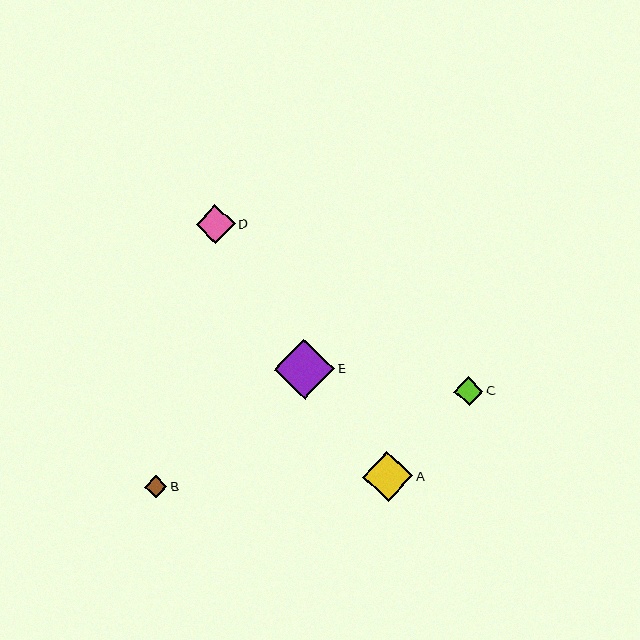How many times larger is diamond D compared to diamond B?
Diamond D is approximately 1.7 times the size of diamond B.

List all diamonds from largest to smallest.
From largest to smallest: E, A, D, C, B.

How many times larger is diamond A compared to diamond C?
Diamond A is approximately 1.7 times the size of diamond C.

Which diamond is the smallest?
Diamond B is the smallest with a size of approximately 22 pixels.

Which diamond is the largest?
Diamond E is the largest with a size of approximately 60 pixels.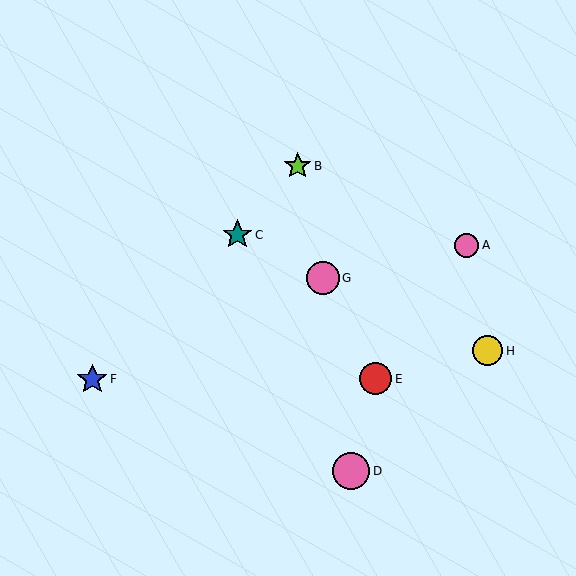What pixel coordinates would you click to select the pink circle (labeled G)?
Click at (323, 278) to select the pink circle G.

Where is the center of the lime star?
The center of the lime star is at (298, 166).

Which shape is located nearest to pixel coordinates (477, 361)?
The yellow circle (labeled H) at (488, 351) is nearest to that location.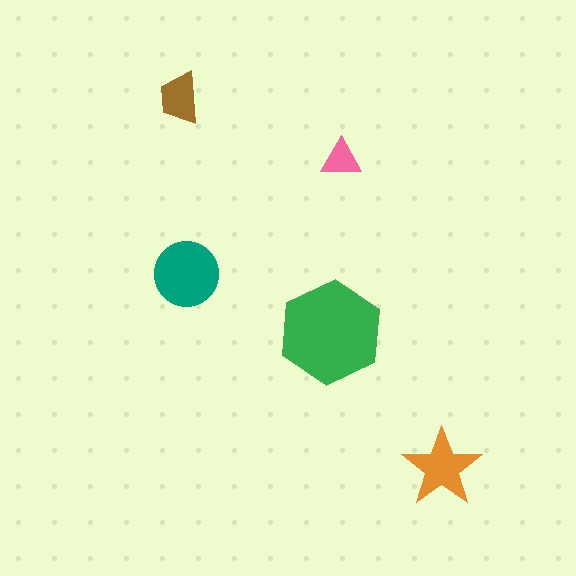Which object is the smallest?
The pink triangle.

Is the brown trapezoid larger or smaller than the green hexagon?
Smaller.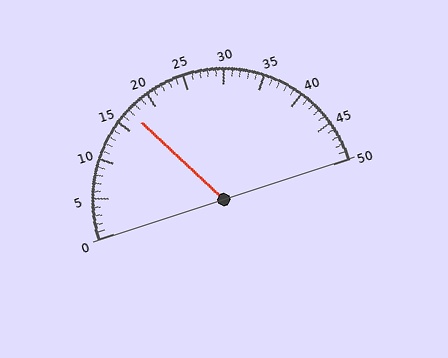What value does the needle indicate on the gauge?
The needle indicates approximately 17.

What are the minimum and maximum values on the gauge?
The gauge ranges from 0 to 50.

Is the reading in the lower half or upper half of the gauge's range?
The reading is in the lower half of the range (0 to 50).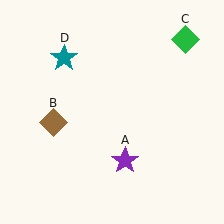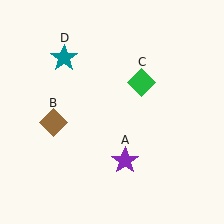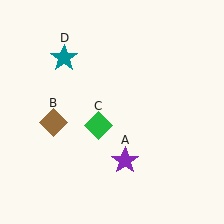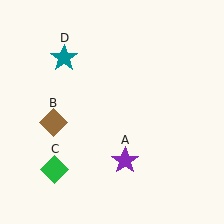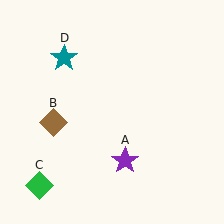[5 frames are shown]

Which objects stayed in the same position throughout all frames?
Purple star (object A) and brown diamond (object B) and teal star (object D) remained stationary.